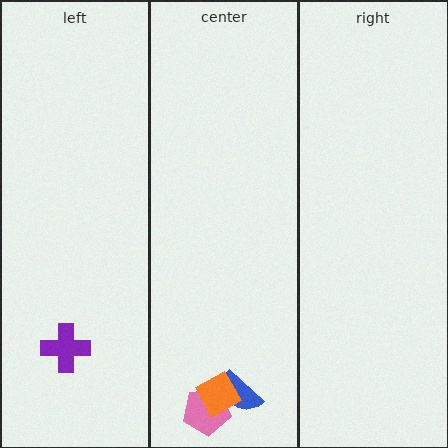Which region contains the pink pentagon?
The center region.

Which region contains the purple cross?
The left region.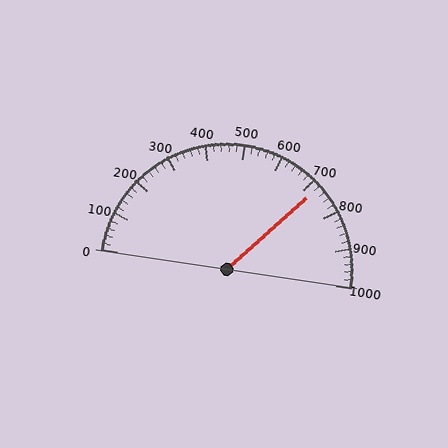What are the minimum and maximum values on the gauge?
The gauge ranges from 0 to 1000.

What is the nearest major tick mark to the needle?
The nearest major tick mark is 700.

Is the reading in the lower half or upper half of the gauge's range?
The reading is in the upper half of the range (0 to 1000).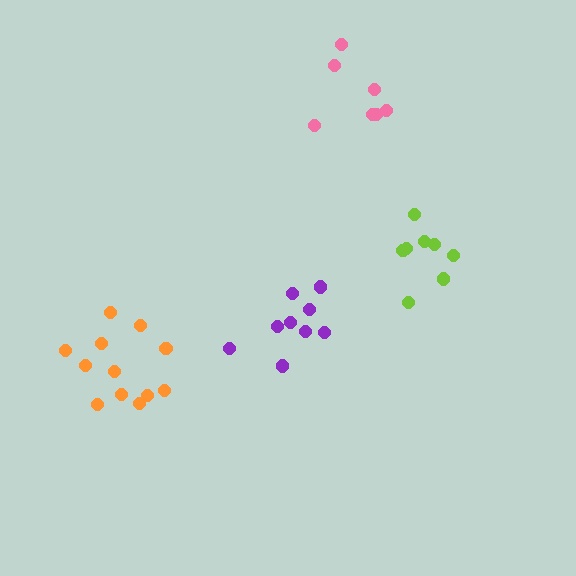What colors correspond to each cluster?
The clusters are colored: orange, pink, purple, lime.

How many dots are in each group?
Group 1: 12 dots, Group 2: 7 dots, Group 3: 9 dots, Group 4: 8 dots (36 total).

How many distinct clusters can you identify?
There are 4 distinct clusters.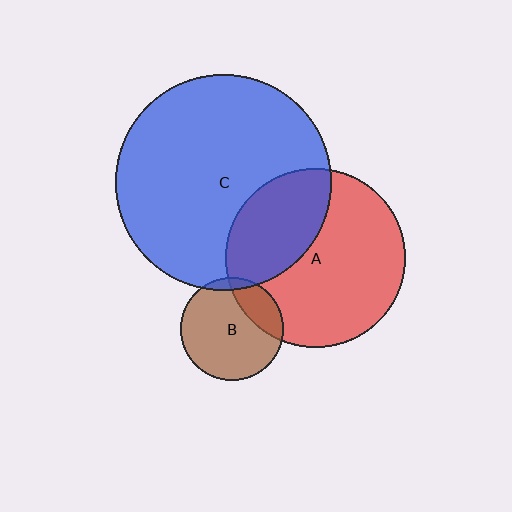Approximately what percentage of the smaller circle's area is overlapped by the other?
Approximately 5%.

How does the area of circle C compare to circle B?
Approximately 4.4 times.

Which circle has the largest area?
Circle C (blue).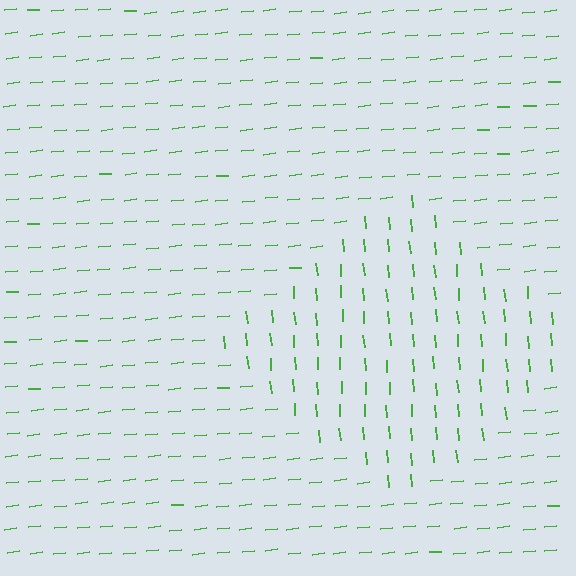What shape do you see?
I see a diamond.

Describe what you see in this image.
The image is filled with small green line segments. A diamond region in the image has lines oriented differently from the surrounding lines, creating a visible texture boundary.